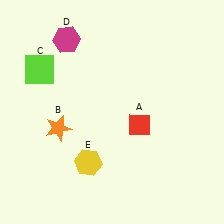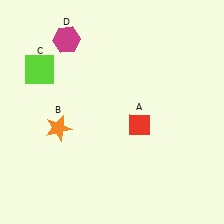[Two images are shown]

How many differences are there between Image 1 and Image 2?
There is 1 difference between the two images.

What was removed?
The yellow hexagon (E) was removed in Image 2.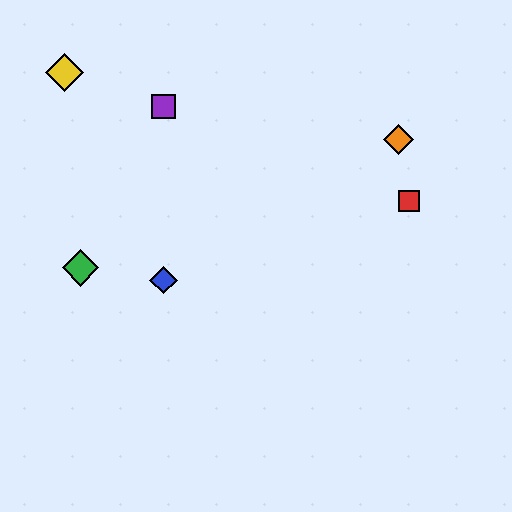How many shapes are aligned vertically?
2 shapes (the blue diamond, the purple square) are aligned vertically.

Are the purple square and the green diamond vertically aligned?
No, the purple square is at x≈164 and the green diamond is at x≈80.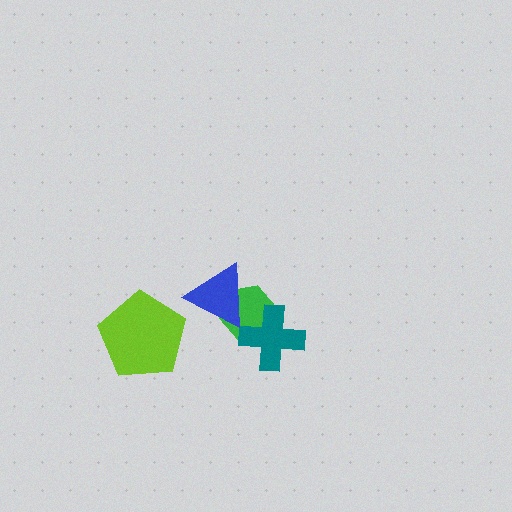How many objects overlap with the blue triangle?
1 object overlaps with the blue triangle.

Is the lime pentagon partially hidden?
No, no other shape covers it.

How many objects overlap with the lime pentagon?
0 objects overlap with the lime pentagon.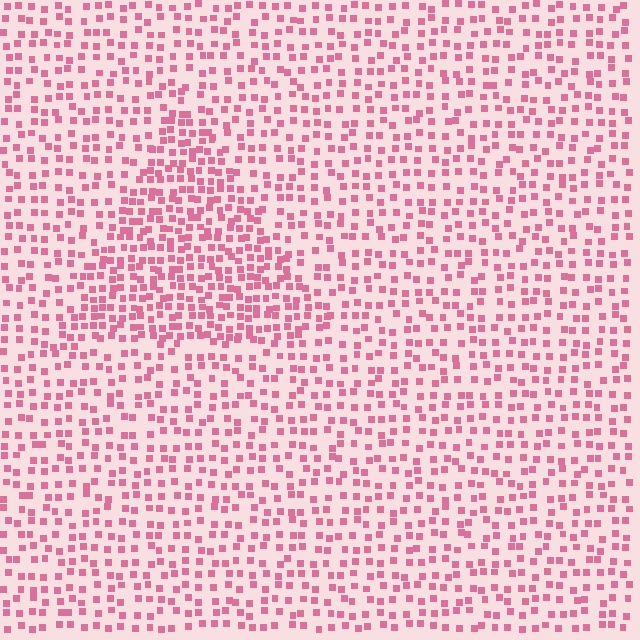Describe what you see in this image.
The image contains small pink elements arranged at two different densities. A triangle-shaped region is visible where the elements are more densely packed than the surrounding area.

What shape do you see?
I see a triangle.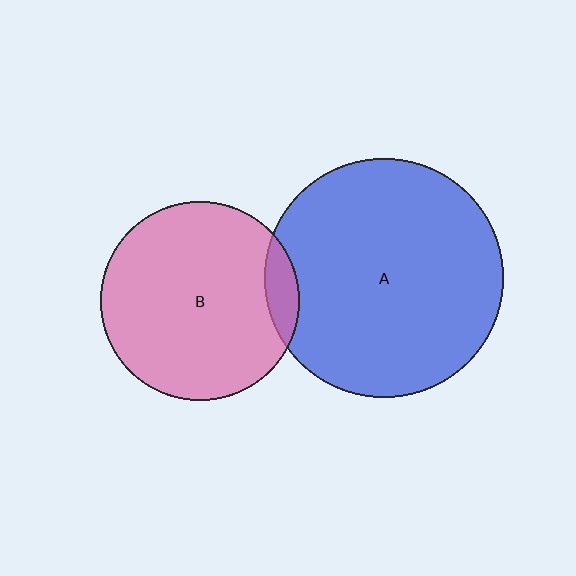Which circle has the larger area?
Circle A (blue).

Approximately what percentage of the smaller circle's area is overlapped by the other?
Approximately 10%.